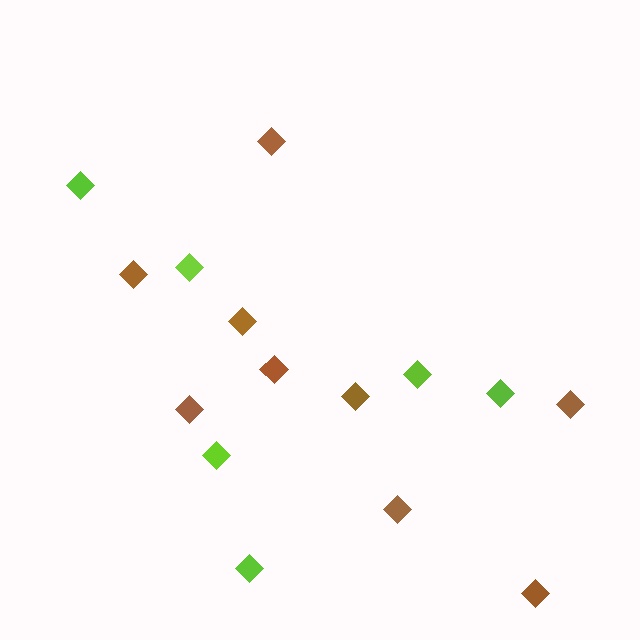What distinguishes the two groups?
There are 2 groups: one group of brown diamonds (9) and one group of lime diamonds (6).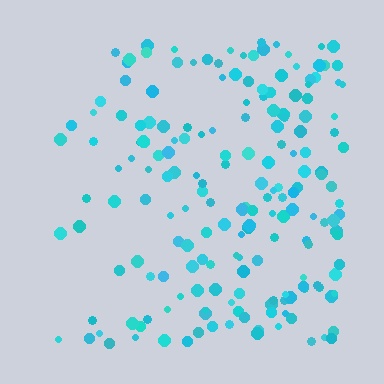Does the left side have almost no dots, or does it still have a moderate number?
Still a moderate number, just noticeably fewer than the right.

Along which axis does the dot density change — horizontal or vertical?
Horizontal.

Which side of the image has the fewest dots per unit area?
The left.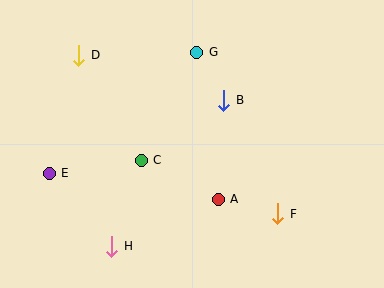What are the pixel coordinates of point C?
Point C is at (141, 160).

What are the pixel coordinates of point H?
Point H is at (112, 246).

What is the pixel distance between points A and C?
The distance between A and C is 87 pixels.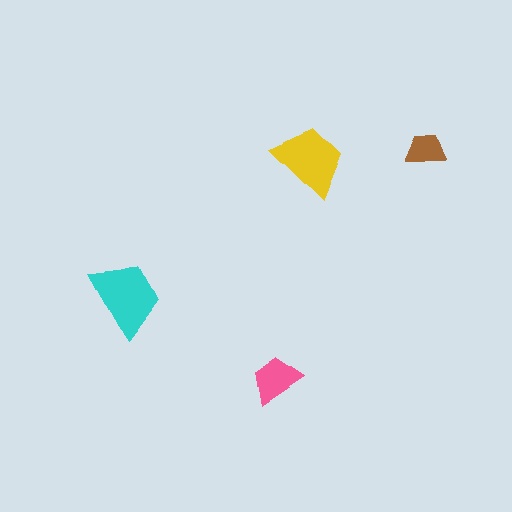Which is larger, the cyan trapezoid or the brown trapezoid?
The cyan one.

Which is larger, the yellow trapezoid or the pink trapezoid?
The yellow one.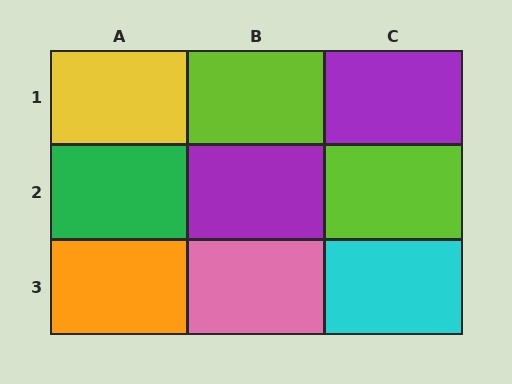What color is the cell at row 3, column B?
Pink.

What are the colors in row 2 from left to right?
Green, purple, lime.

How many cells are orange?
1 cell is orange.